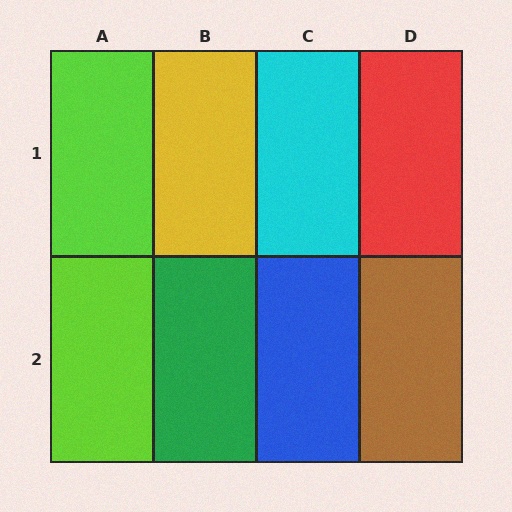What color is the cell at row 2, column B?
Green.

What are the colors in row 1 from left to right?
Lime, yellow, cyan, red.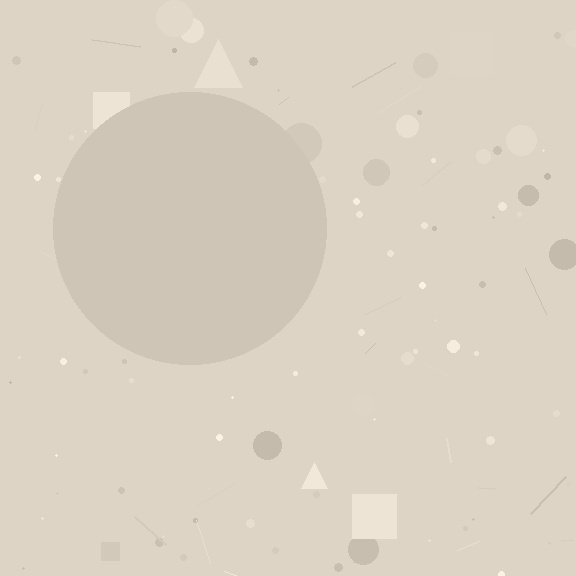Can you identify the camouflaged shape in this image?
The camouflaged shape is a circle.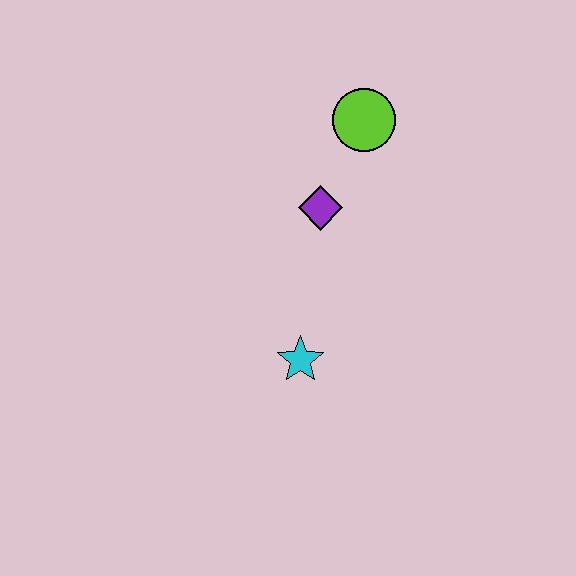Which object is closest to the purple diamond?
The lime circle is closest to the purple diamond.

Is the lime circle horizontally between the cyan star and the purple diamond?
No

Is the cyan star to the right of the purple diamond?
No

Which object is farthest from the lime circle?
The cyan star is farthest from the lime circle.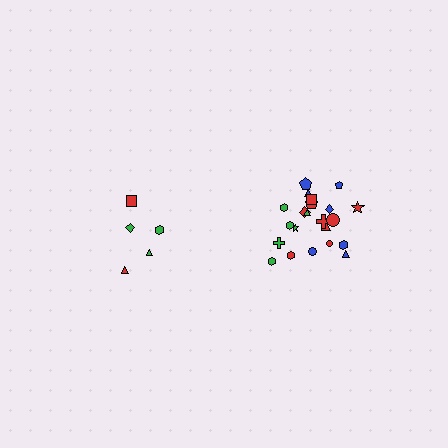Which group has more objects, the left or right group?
The right group.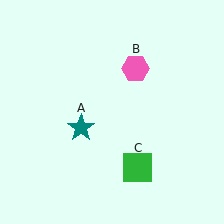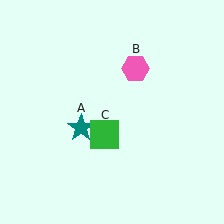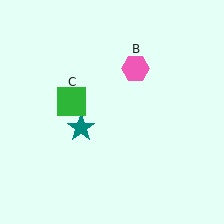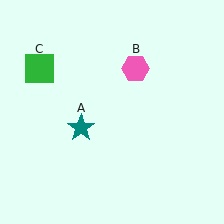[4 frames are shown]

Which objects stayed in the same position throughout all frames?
Teal star (object A) and pink hexagon (object B) remained stationary.